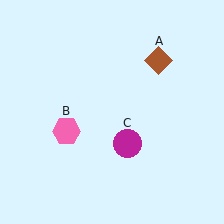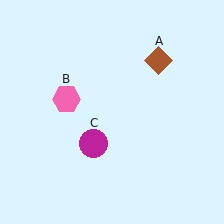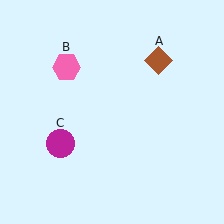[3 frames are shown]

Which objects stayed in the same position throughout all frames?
Brown diamond (object A) remained stationary.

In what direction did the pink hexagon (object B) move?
The pink hexagon (object B) moved up.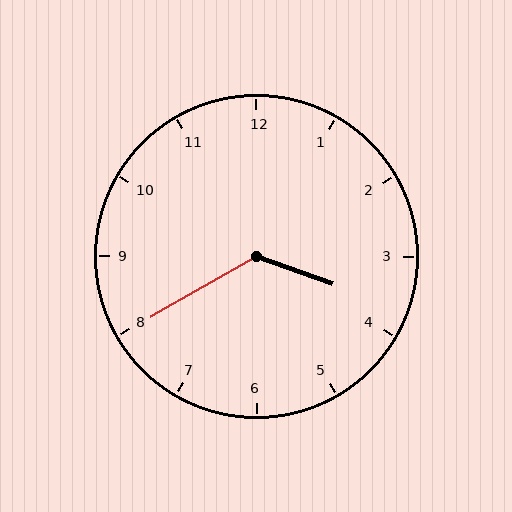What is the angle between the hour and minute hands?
Approximately 130 degrees.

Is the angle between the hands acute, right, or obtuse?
It is obtuse.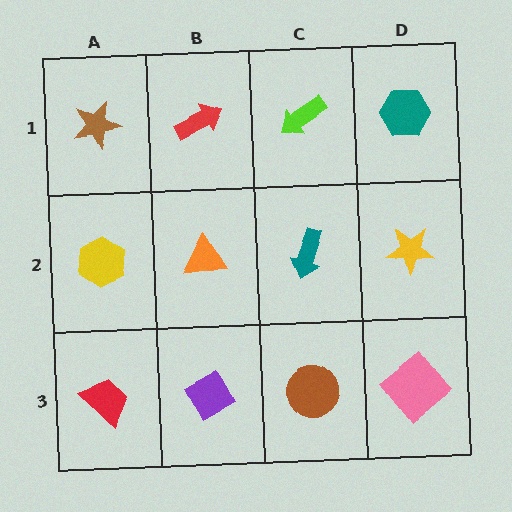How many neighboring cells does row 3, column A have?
2.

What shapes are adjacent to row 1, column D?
A yellow star (row 2, column D), a lime arrow (row 1, column C).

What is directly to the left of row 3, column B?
A red trapezoid.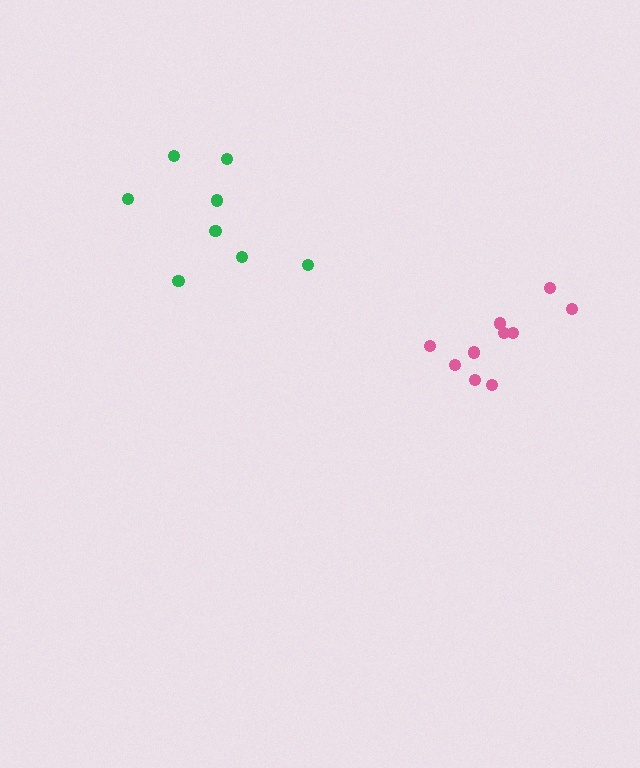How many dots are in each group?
Group 1: 8 dots, Group 2: 10 dots (18 total).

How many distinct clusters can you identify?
There are 2 distinct clusters.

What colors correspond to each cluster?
The clusters are colored: green, pink.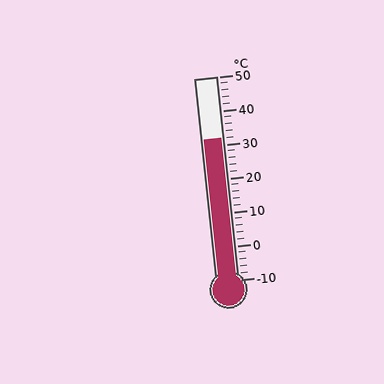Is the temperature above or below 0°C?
The temperature is above 0°C.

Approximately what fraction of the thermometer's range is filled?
The thermometer is filled to approximately 70% of its range.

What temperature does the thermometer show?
The thermometer shows approximately 32°C.